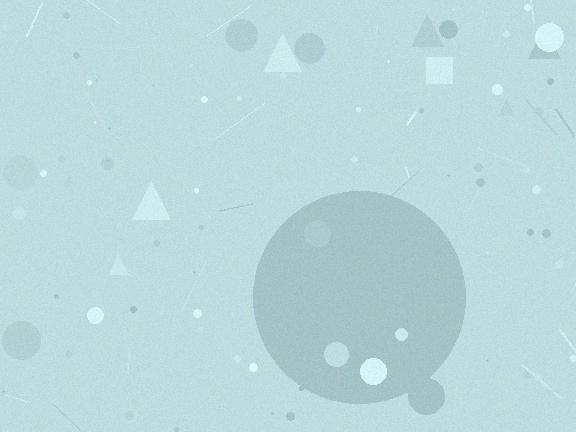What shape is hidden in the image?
A circle is hidden in the image.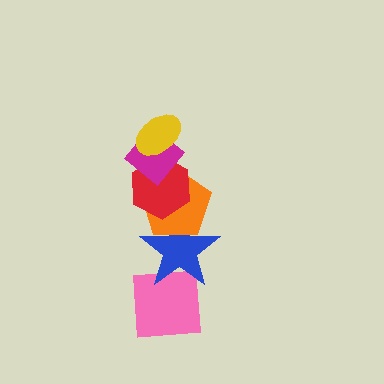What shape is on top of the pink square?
The blue star is on top of the pink square.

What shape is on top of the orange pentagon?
The red hexagon is on top of the orange pentagon.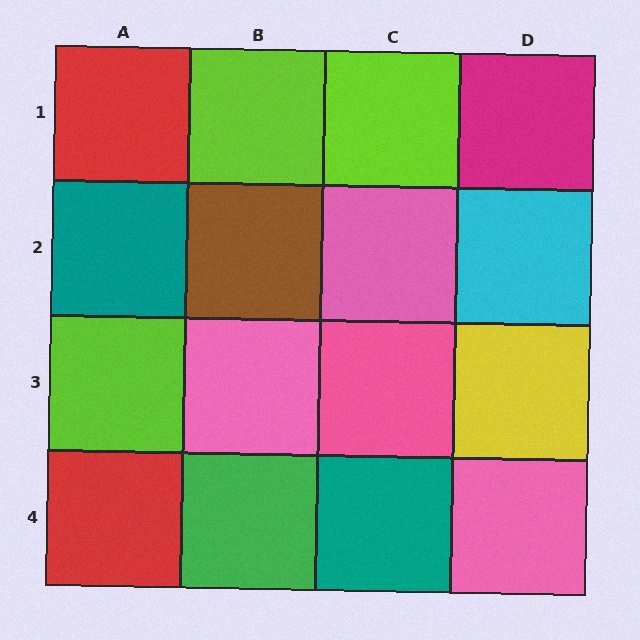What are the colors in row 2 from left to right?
Teal, brown, pink, cyan.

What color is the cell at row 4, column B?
Green.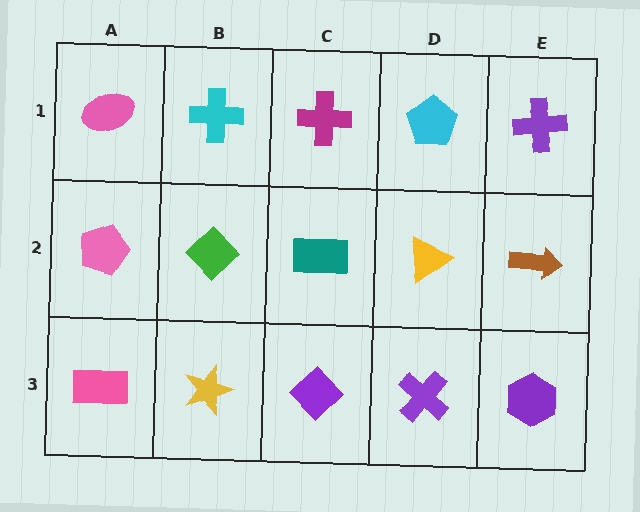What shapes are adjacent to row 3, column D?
A yellow triangle (row 2, column D), a purple diamond (row 3, column C), a purple hexagon (row 3, column E).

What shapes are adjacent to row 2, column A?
A pink ellipse (row 1, column A), a pink rectangle (row 3, column A), a green diamond (row 2, column B).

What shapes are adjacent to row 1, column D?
A yellow triangle (row 2, column D), a magenta cross (row 1, column C), a purple cross (row 1, column E).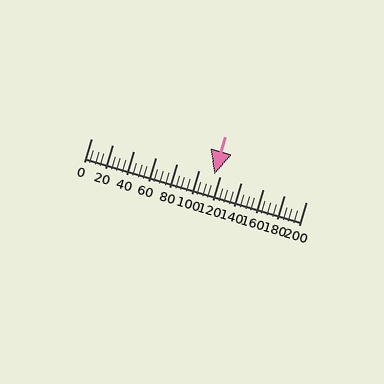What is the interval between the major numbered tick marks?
The major tick marks are spaced 20 units apart.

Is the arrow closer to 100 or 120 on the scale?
The arrow is closer to 120.